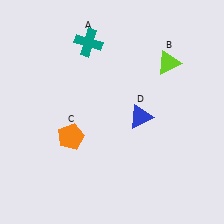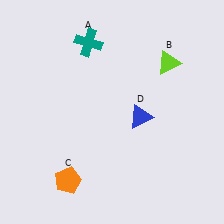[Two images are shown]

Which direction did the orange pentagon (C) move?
The orange pentagon (C) moved down.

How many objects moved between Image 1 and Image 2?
1 object moved between the two images.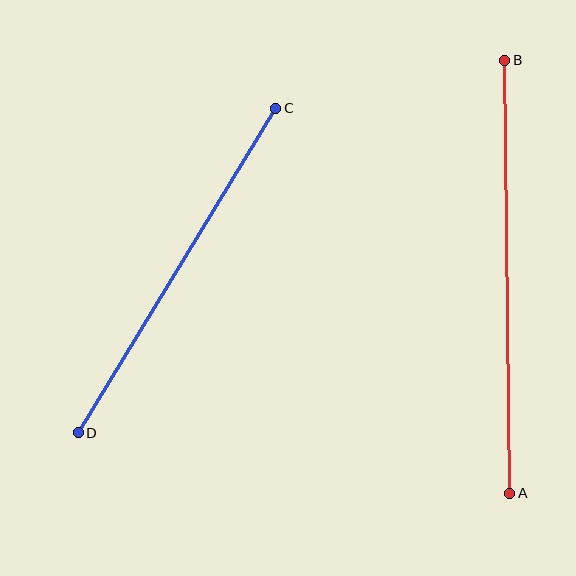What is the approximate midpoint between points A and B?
The midpoint is at approximately (507, 277) pixels.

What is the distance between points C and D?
The distance is approximately 380 pixels.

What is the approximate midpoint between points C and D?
The midpoint is at approximately (177, 271) pixels.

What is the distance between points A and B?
The distance is approximately 433 pixels.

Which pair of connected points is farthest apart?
Points A and B are farthest apart.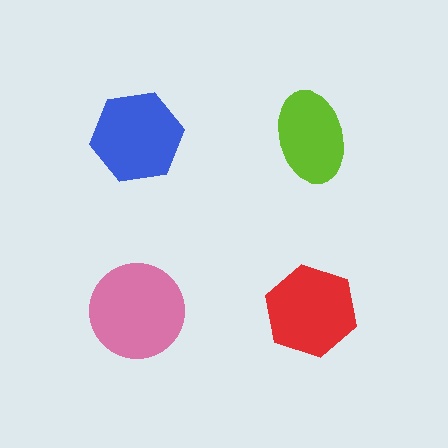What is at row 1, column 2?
A lime ellipse.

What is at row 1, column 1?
A blue hexagon.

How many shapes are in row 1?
2 shapes.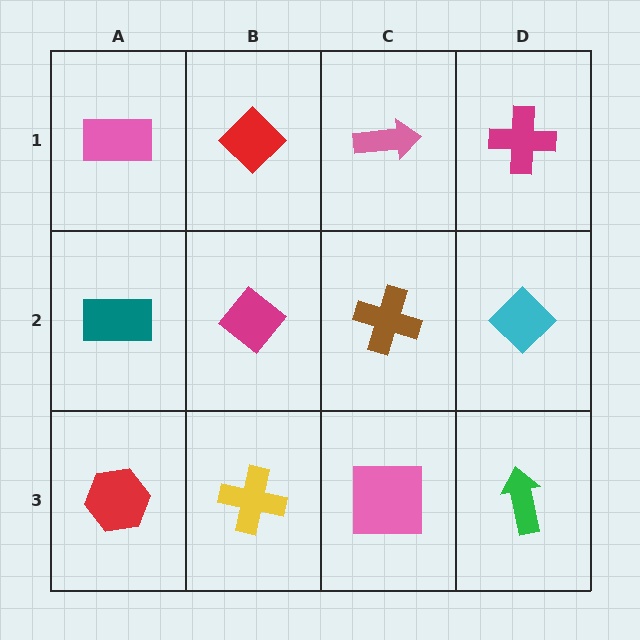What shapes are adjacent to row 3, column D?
A cyan diamond (row 2, column D), a pink square (row 3, column C).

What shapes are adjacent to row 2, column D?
A magenta cross (row 1, column D), a green arrow (row 3, column D), a brown cross (row 2, column C).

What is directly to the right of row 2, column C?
A cyan diamond.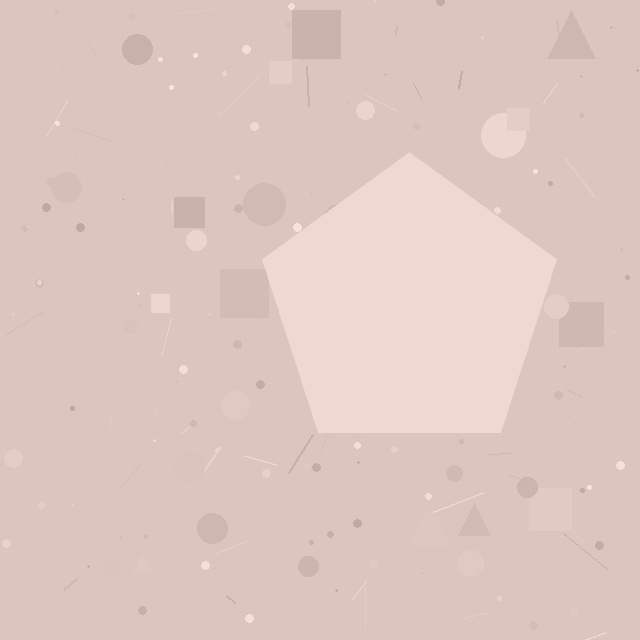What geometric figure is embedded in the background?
A pentagon is embedded in the background.